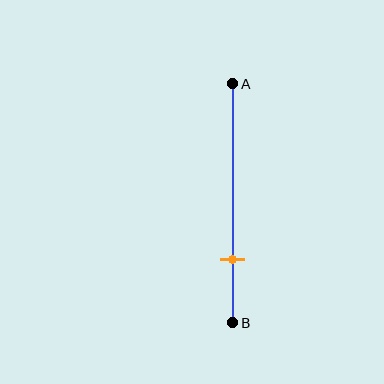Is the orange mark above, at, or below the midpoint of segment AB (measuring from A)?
The orange mark is below the midpoint of segment AB.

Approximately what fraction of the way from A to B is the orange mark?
The orange mark is approximately 75% of the way from A to B.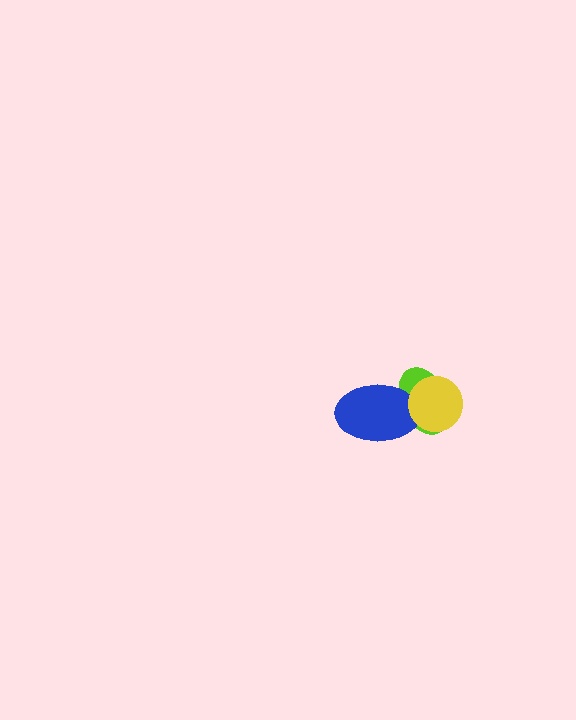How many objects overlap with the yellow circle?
2 objects overlap with the yellow circle.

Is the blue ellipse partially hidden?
Yes, it is partially covered by another shape.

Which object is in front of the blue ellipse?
The yellow circle is in front of the blue ellipse.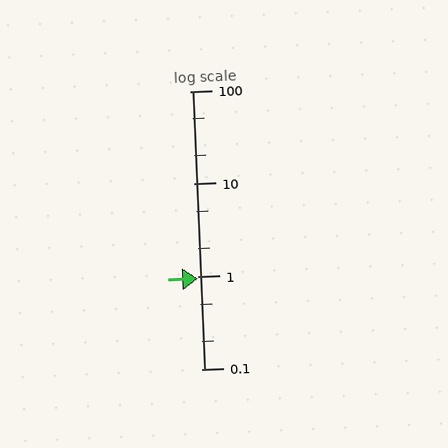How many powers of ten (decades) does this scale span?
The scale spans 3 decades, from 0.1 to 100.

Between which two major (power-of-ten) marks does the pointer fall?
The pointer is between 0.1 and 1.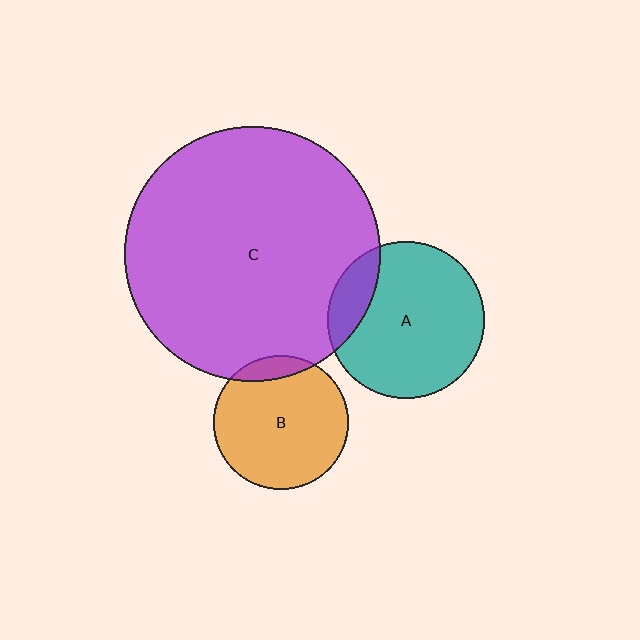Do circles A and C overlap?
Yes.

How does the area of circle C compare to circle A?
Approximately 2.6 times.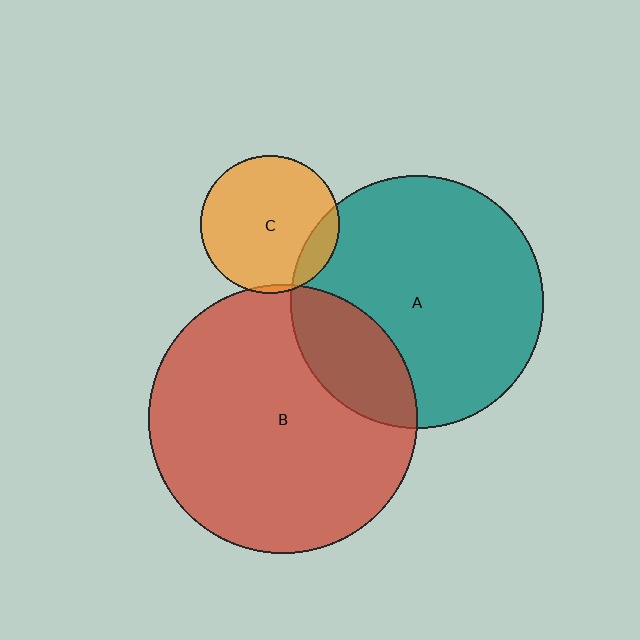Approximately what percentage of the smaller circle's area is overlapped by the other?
Approximately 5%.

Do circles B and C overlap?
Yes.